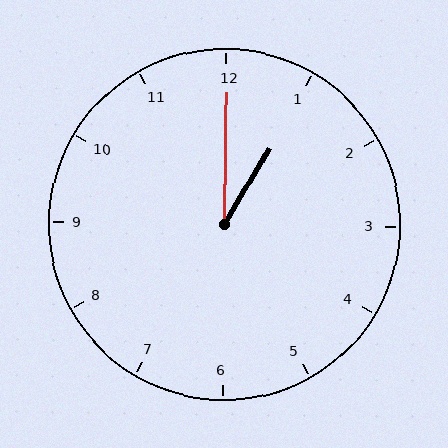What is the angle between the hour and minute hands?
Approximately 30 degrees.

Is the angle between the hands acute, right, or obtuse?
It is acute.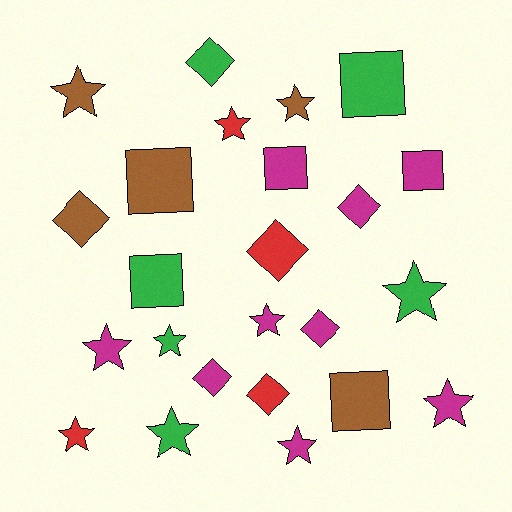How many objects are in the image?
There are 24 objects.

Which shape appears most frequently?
Star, with 11 objects.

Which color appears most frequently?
Magenta, with 9 objects.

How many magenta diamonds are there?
There are 3 magenta diamonds.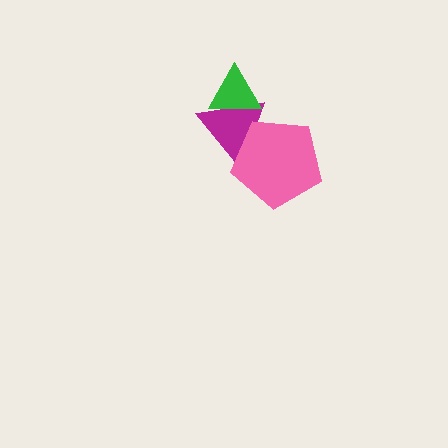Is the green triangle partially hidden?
No, no other shape covers it.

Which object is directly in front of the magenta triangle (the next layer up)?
The green triangle is directly in front of the magenta triangle.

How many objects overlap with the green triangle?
1 object overlaps with the green triangle.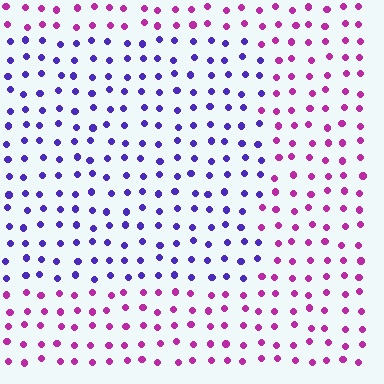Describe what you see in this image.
The image is filled with small magenta elements in a uniform arrangement. A rectangle-shaped region is visible where the elements are tinted to a slightly different hue, forming a subtle color boundary.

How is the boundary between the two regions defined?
The boundary is defined purely by a slight shift in hue (about 55 degrees). Spacing, size, and orientation are identical on both sides.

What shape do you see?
I see a rectangle.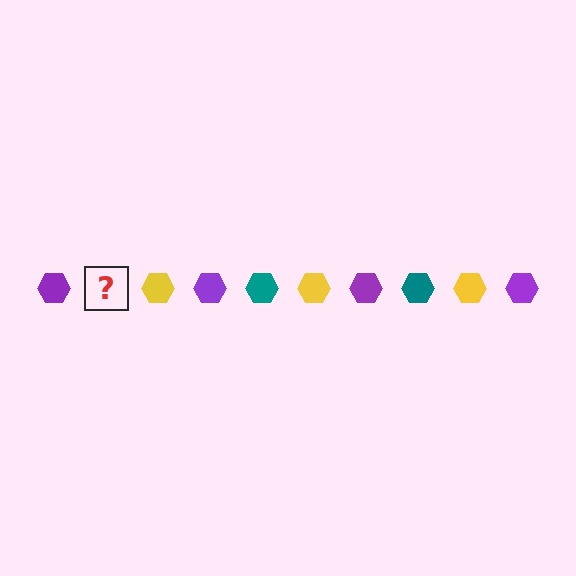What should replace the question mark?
The question mark should be replaced with a teal hexagon.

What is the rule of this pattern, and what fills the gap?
The rule is that the pattern cycles through purple, teal, yellow hexagons. The gap should be filled with a teal hexagon.